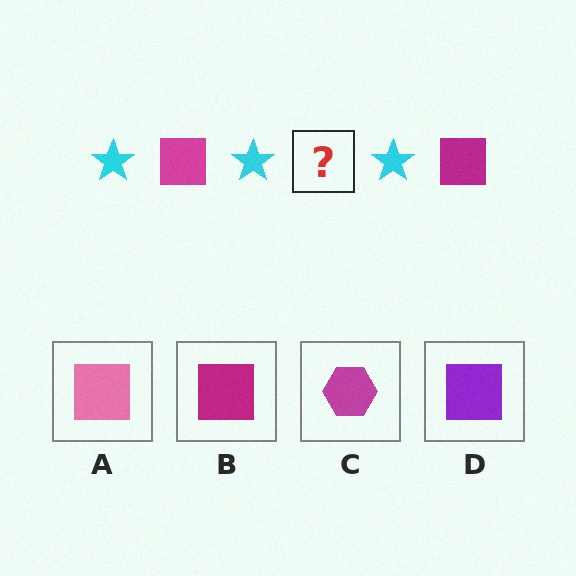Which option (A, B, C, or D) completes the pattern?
B.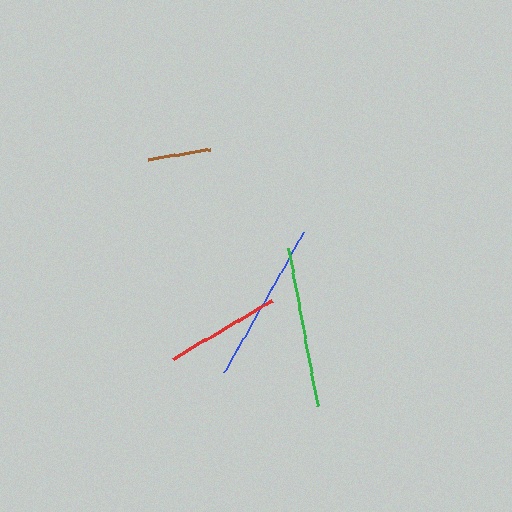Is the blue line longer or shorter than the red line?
The blue line is longer than the red line.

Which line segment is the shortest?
The brown line is the shortest at approximately 62 pixels.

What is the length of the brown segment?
The brown segment is approximately 62 pixels long.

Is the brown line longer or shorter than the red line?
The red line is longer than the brown line.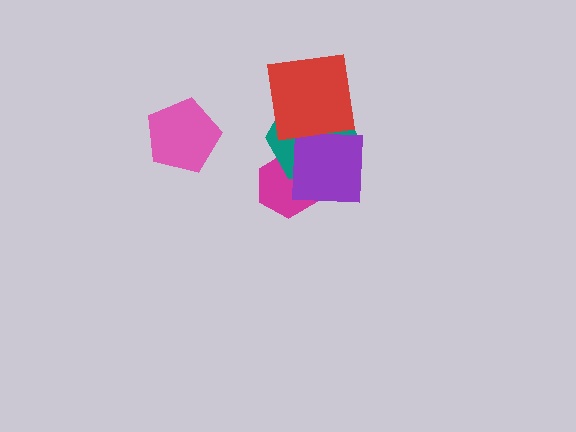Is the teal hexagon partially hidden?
Yes, it is partially covered by another shape.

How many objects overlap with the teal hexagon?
3 objects overlap with the teal hexagon.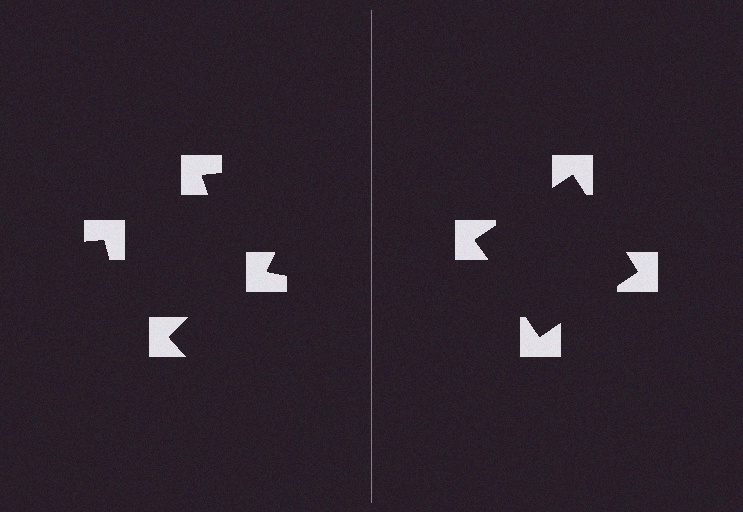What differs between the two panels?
The notched squares are positioned identically on both sides; only the wedge orientations differ. On the right they align to a square; on the left they are misaligned.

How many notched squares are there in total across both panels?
8 — 4 on each side.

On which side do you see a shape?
An illusory square appears on the right side. On the left side the wedge cuts are rotated, so no coherent shape forms.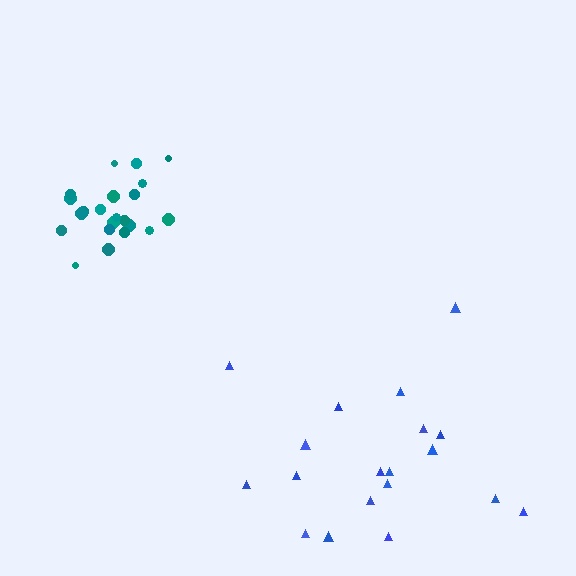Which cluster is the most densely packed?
Teal.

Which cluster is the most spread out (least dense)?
Blue.